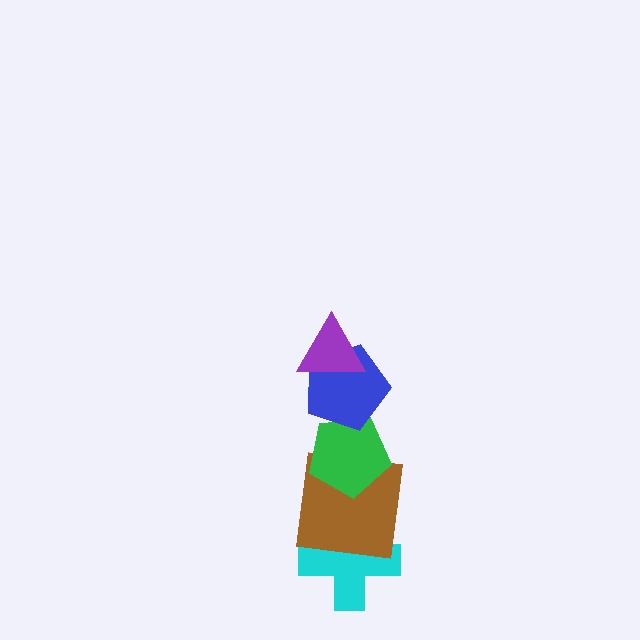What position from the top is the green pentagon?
The green pentagon is 3rd from the top.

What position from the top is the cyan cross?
The cyan cross is 5th from the top.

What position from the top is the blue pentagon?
The blue pentagon is 2nd from the top.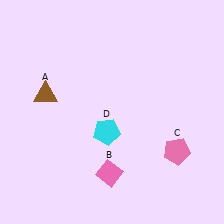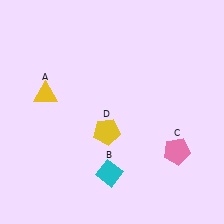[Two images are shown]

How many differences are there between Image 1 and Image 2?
There are 3 differences between the two images.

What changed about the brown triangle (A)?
In Image 1, A is brown. In Image 2, it changed to yellow.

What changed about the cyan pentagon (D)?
In Image 1, D is cyan. In Image 2, it changed to yellow.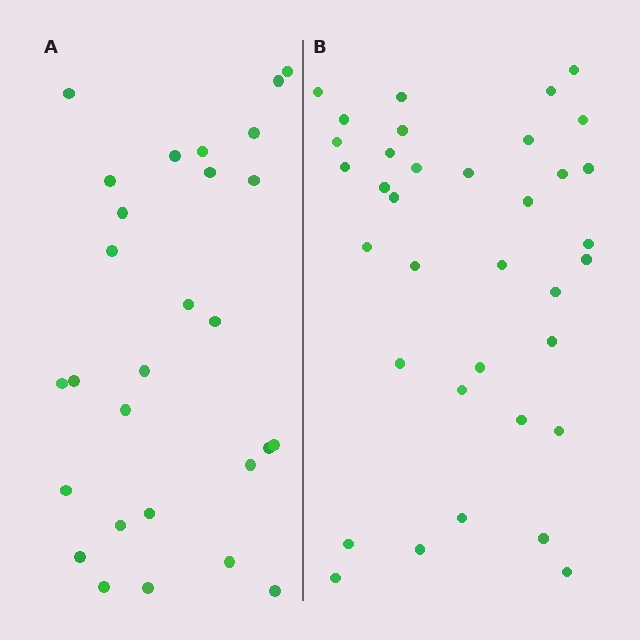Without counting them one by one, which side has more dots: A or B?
Region B (the right region) has more dots.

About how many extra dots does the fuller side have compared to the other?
Region B has roughly 8 or so more dots than region A.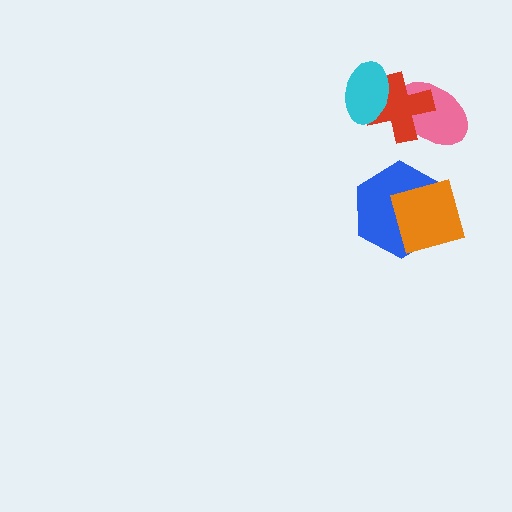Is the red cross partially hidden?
Yes, it is partially covered by another shape.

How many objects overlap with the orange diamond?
1 object overlaps with the orange diamond.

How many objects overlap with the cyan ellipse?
1 object overlaps with the cyan ellipse.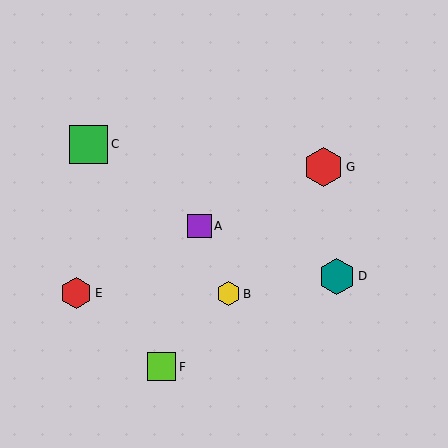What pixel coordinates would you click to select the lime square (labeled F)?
Click at (162, 367) to select the lime square F.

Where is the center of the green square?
The center of the green square is at (88, 144).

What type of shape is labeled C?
Shape C is a green square.